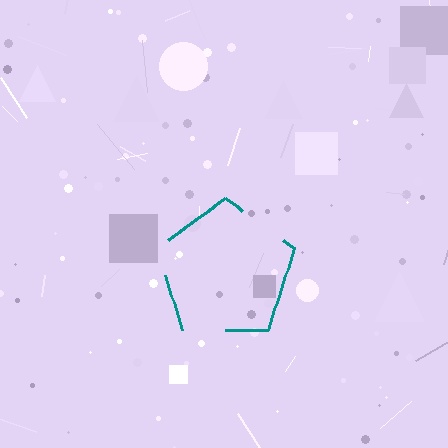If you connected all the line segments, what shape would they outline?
They would outline a pentagon.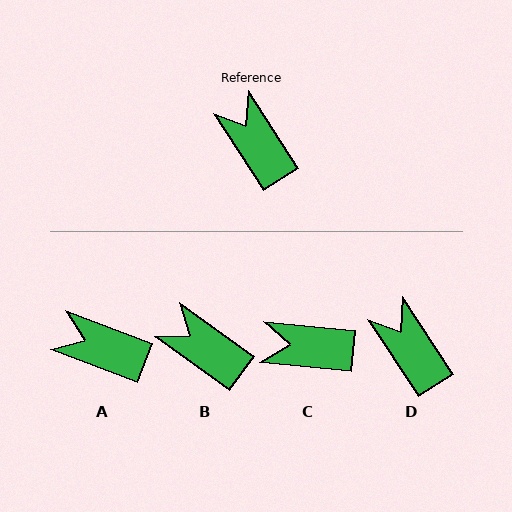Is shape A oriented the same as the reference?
No, it is off by about 36 degrees.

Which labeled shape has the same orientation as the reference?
D.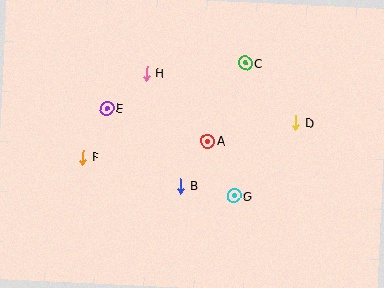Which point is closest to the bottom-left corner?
Point F is closest to the bottom-left corner.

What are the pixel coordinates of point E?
Point E is at (107, 108).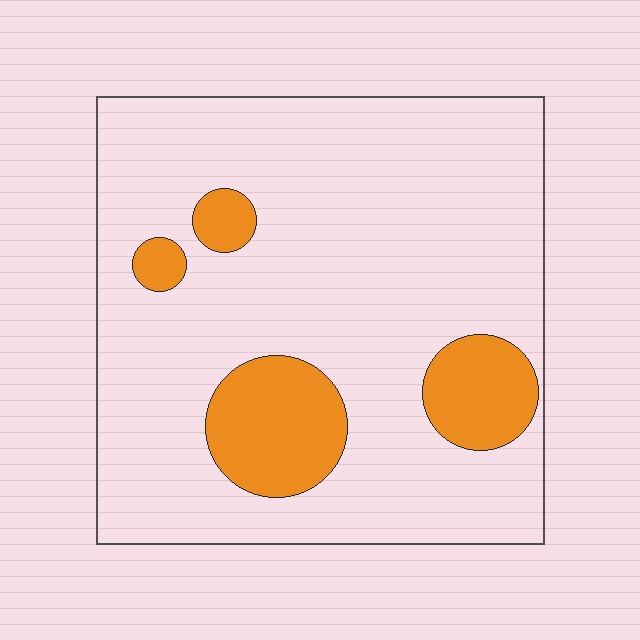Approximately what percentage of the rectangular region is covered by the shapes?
Approximately 15%.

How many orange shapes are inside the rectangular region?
4.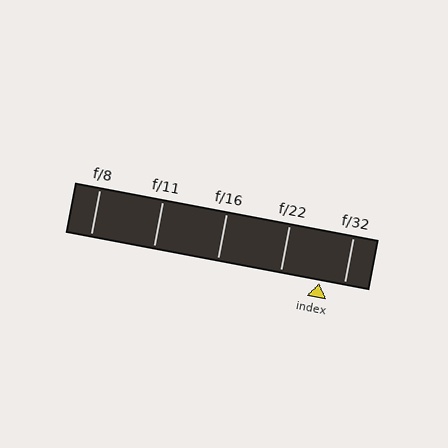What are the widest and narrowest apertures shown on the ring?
The widest aperture shown is f/8 and the narrowest is f/32.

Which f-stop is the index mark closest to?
The index mark is closest to f/32.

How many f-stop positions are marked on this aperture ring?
There are 5 f-stop positions marked.